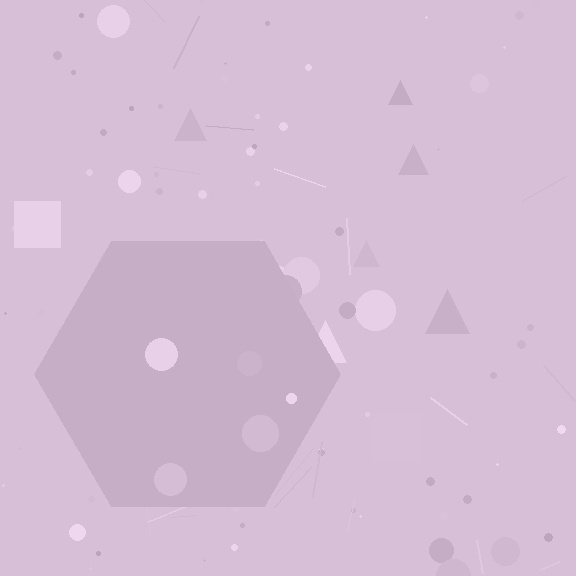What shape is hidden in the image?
A hexagon is hidden in the image.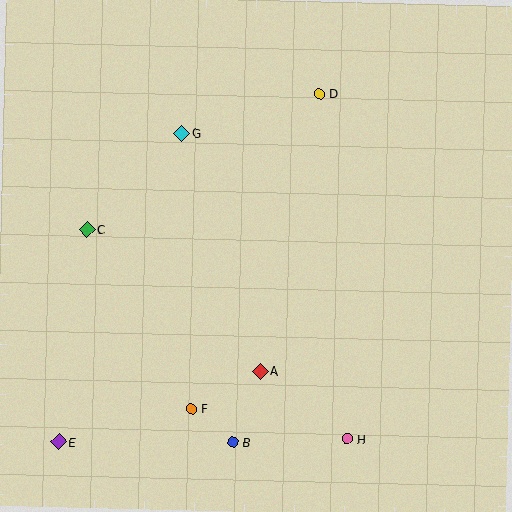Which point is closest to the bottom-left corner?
Point E is closest to the bottom-left corner.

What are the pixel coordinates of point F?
Point F is at (192, 409).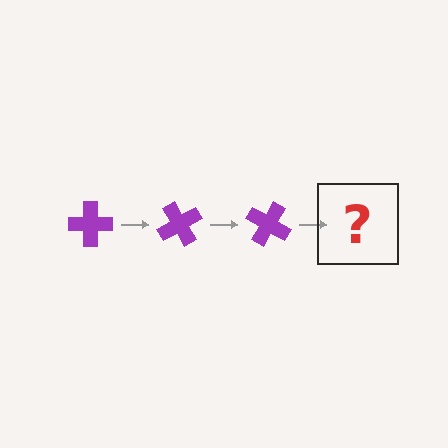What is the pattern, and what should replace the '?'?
The pattern is that the cross rotates 60 degrees each step. The '?' should be a purple cross rotated 180 degrees.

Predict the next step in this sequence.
The next step is a purple cross rotated 180 degrees.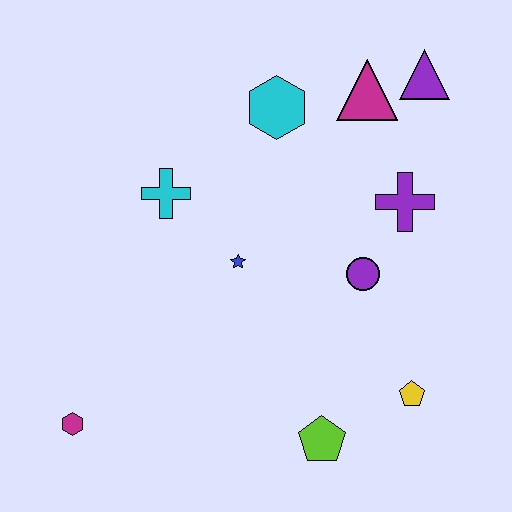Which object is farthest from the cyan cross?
The yellow pentagon is farthest from the cyan cross.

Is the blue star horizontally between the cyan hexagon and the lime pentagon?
No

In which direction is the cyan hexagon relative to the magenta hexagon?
The cyan hexagon is above the magenta hexagon.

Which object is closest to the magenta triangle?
The purple triangle is closest to the magenta triangle.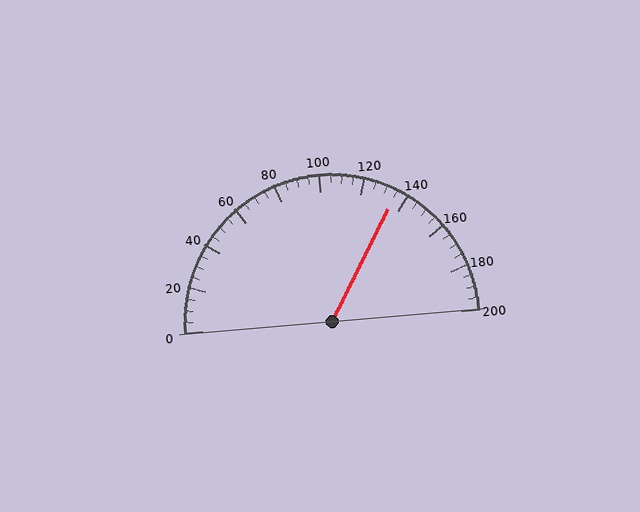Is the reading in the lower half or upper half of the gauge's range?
The reading is in the upper half of the range (0 to 200).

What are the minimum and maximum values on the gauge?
The gauge ranges from 0 to 200.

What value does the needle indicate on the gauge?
The needle indicates approximately 135.